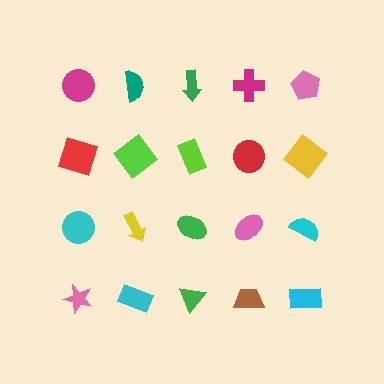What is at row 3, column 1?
A cyan circle.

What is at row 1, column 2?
A teal semicircle.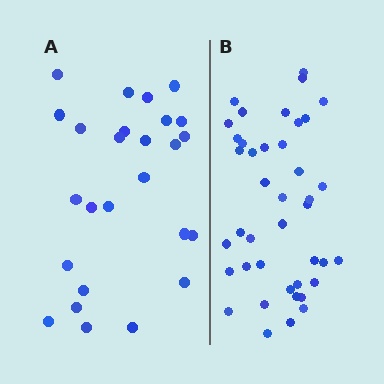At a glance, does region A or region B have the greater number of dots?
Region B (the right region) has more dots.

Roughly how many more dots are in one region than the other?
Region B has approximately 15 more dots than region A.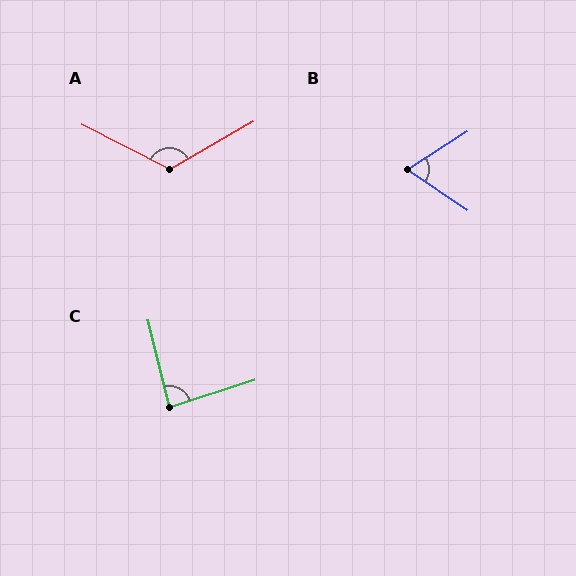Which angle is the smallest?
B, at approximately 67 degrees.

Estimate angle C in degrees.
Approximately 86 degrees.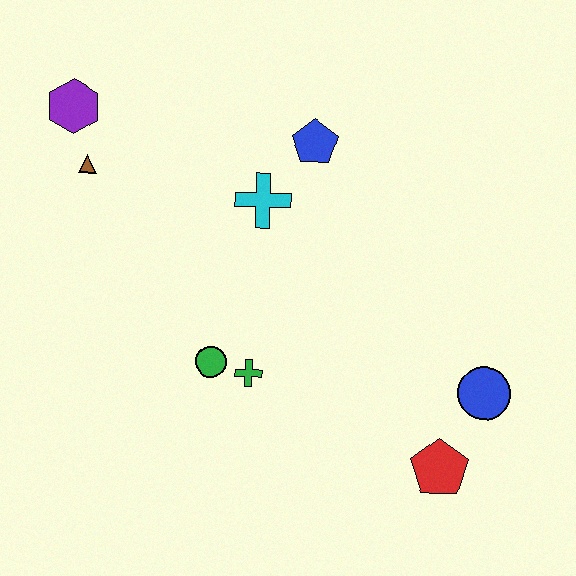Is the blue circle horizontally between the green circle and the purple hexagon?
No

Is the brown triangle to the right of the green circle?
No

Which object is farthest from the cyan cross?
The red pentagon is farthest from the cyan cross.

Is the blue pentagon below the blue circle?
No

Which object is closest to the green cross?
The green circle is closest to the green cross.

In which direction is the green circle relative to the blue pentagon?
The green circle is below the blue pentagon.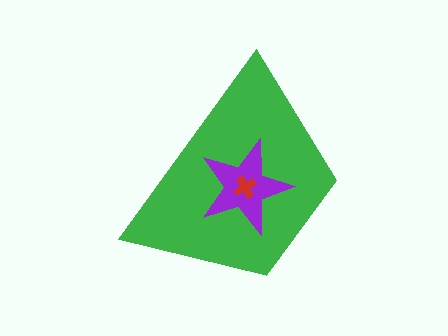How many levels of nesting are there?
3.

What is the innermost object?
The red cross.